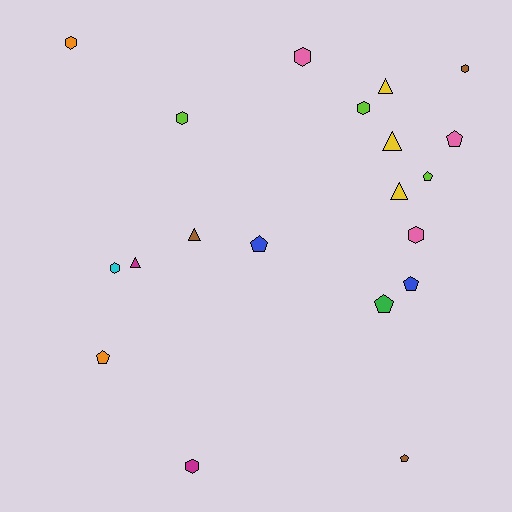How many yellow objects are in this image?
There are 3 yellow objects.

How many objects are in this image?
There are 20 objects.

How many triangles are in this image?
There are 5 triangles.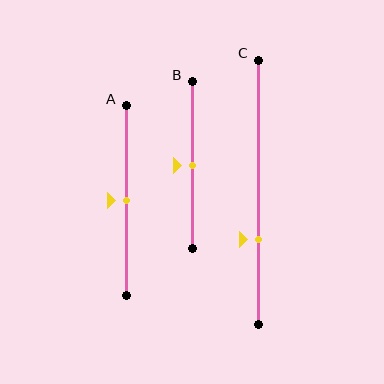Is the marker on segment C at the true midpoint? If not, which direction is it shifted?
No, the marker on segment C is shifted downward by about 18% of the segment length.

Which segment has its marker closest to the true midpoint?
Segment A has its marker closest to the true midpoint.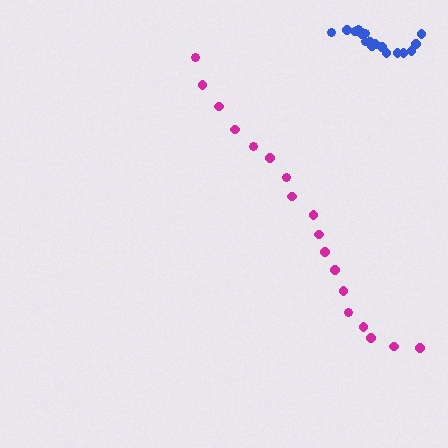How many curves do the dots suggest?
There are 2 distinct paths.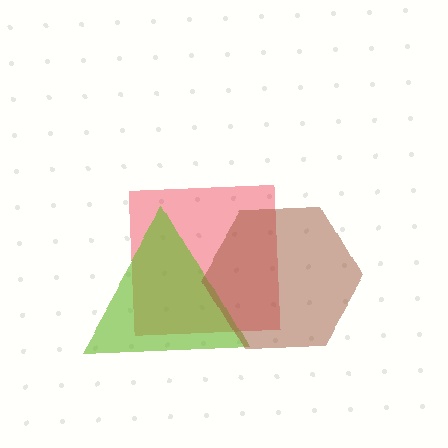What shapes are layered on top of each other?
The layered shapes are: a red square, a lime triangle, a brown hexagon.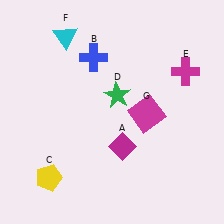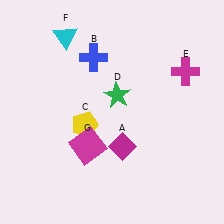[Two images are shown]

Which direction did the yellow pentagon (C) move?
The yellow pentagon (C) moved up.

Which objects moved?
The objects that moved are: the yellow pentagon (C), the magenta square (G).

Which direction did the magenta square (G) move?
The magenta square (G) moved left.